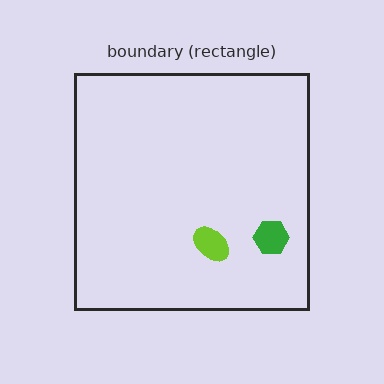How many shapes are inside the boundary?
2 inside, 0 outside.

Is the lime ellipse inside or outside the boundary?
Inside.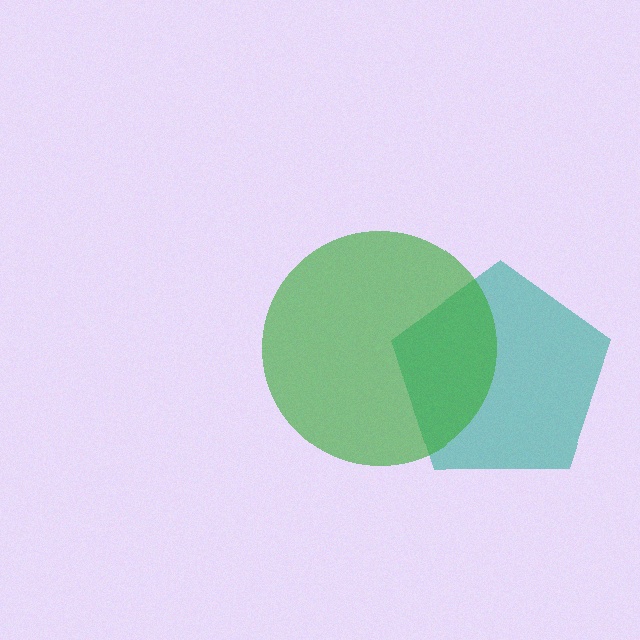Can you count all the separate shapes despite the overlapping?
Yes, there are 2 separate shapes.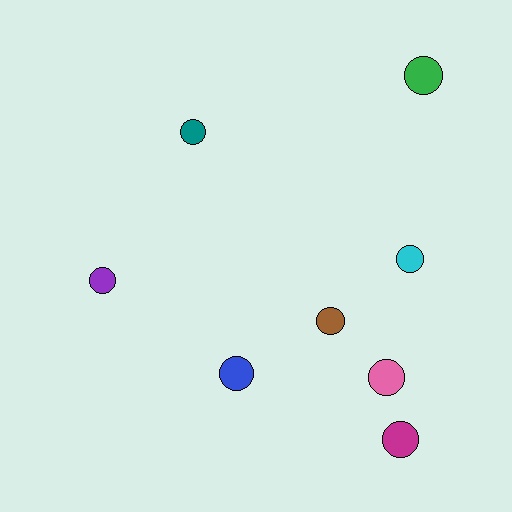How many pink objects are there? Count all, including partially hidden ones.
There is 1 pink object.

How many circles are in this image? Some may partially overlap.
There are 8 circles.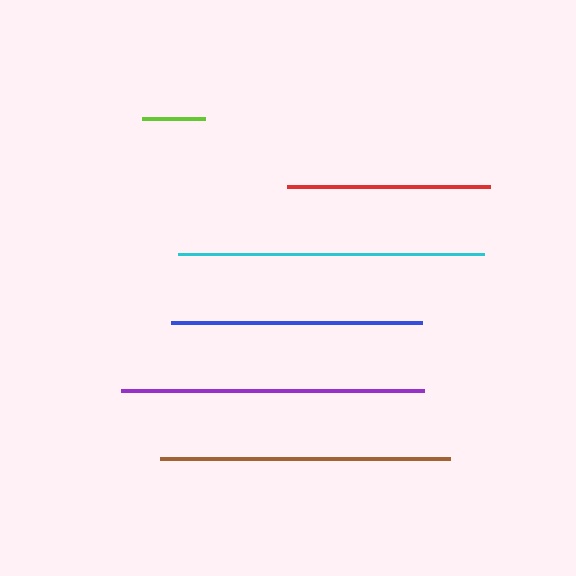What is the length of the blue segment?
The blue segment is approximately 251 pixels long.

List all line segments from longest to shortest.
From longest to shortest: cyan, purple, brown, blue, red, lime.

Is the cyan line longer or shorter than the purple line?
The cyan line is longer than the purple line.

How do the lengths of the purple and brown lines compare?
The purple and brown lines are approximately the same length.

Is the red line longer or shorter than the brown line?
The brown line is longer than the red line.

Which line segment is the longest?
The cyan line is the longest at approximately 306 pixels.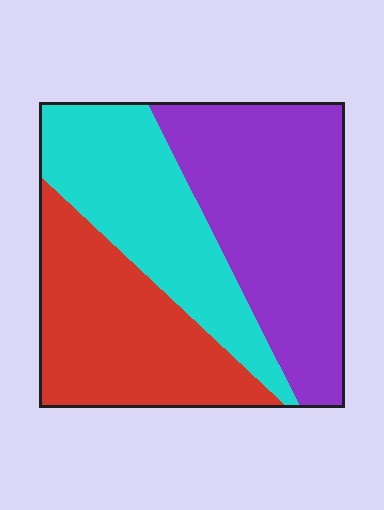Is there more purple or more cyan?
Purple.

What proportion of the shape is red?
Red takes up between a quarter and a half of the shape.